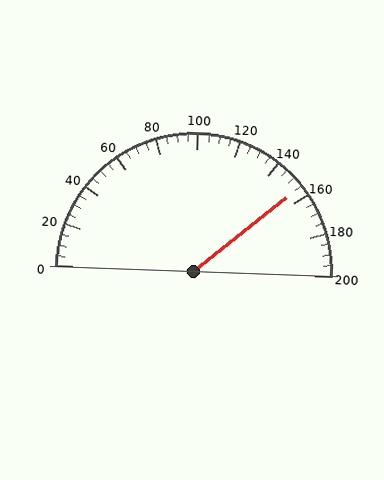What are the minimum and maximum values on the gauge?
The gauge ranges from 0 to 200.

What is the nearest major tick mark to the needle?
The nearest major tick mark is 160.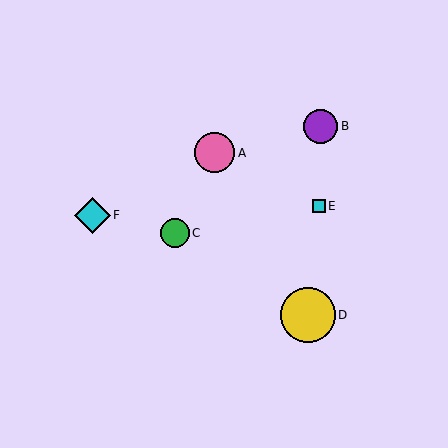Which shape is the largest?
The yellow circle (labeled D) is the largest.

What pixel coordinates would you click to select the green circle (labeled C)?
Click at (175, 233) to select the green circle C.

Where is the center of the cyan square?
The center of the cyan square is at (319, 206).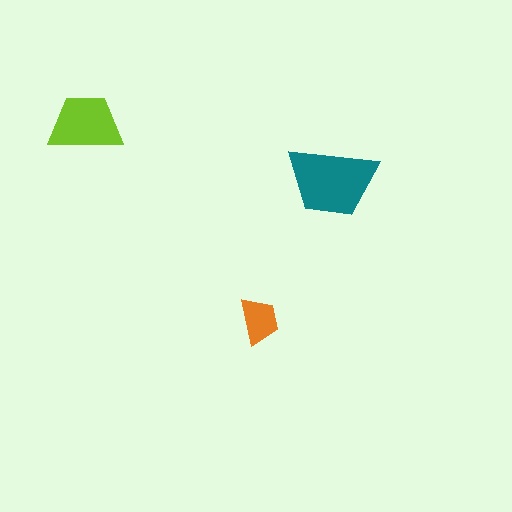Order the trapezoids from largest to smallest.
the teal one, the lime one, the orange one.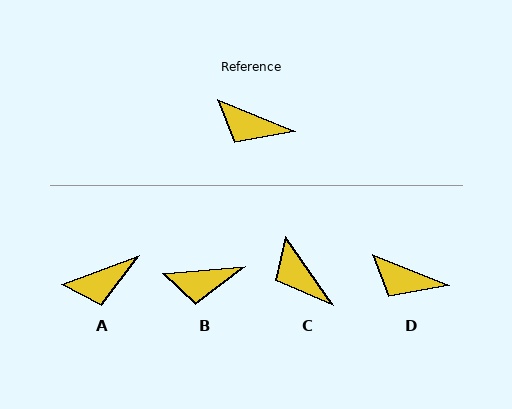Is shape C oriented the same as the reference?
No, it is off by about 33 degrees.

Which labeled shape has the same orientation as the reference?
D.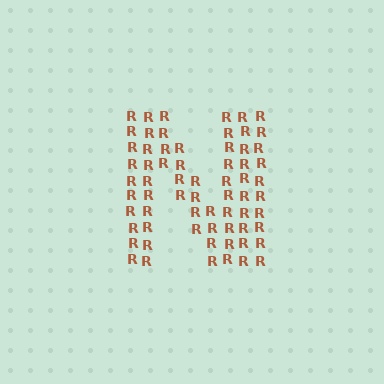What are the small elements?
The small elements are letter R's.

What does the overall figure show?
The overall figure shows the letter N.